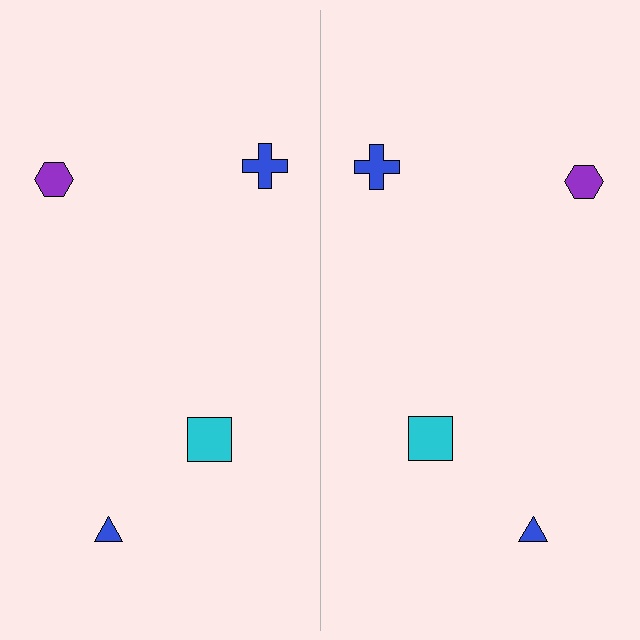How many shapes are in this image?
There are 8 shapes in this image.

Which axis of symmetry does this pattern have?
The pattern has a vertical axis of symmetry running through the center of the image.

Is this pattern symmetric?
Yes, this pattern has bilateral (reflection) symmetry.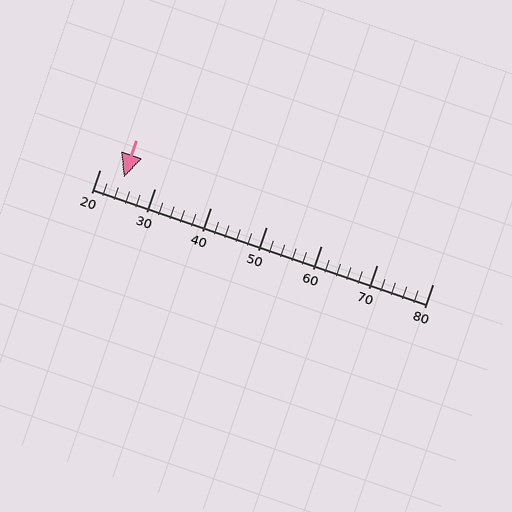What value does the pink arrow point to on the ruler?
The pink arrow points to approximately 24.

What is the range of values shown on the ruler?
The ruler shows values from 20 to 80.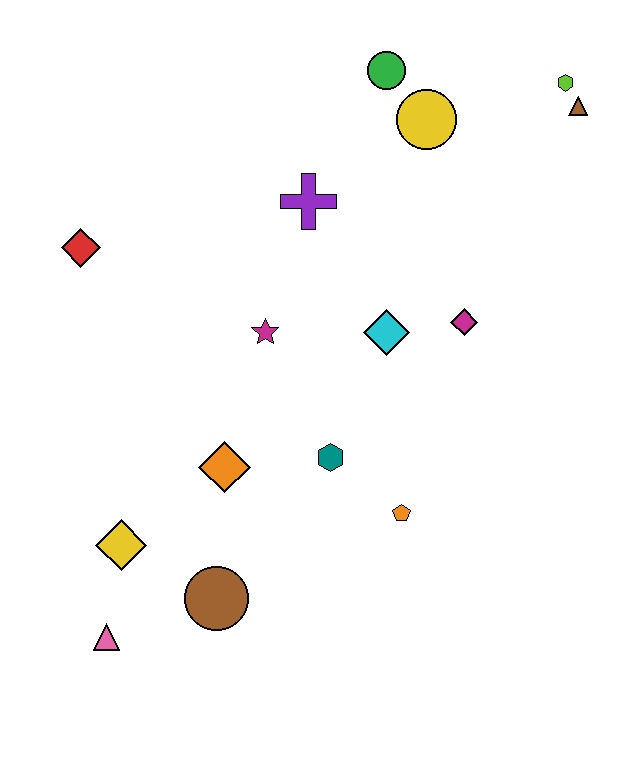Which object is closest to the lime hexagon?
The brown triangle is closest to the lime hexagon.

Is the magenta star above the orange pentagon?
Yes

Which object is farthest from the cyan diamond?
The pink triangle is farthest from the cyan diamond.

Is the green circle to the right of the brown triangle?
No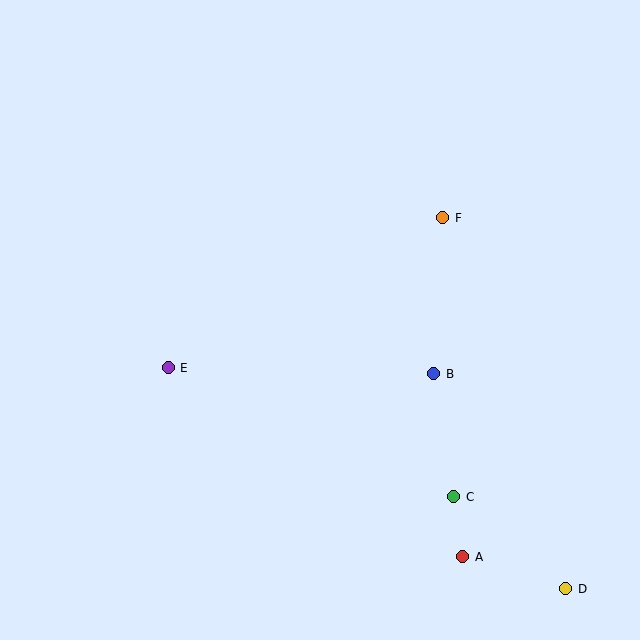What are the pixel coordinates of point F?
Point F is at (443, 218).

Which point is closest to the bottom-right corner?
Point D is closest to the bottom-right corner.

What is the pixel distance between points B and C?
The distance between B and C is 124 pixels.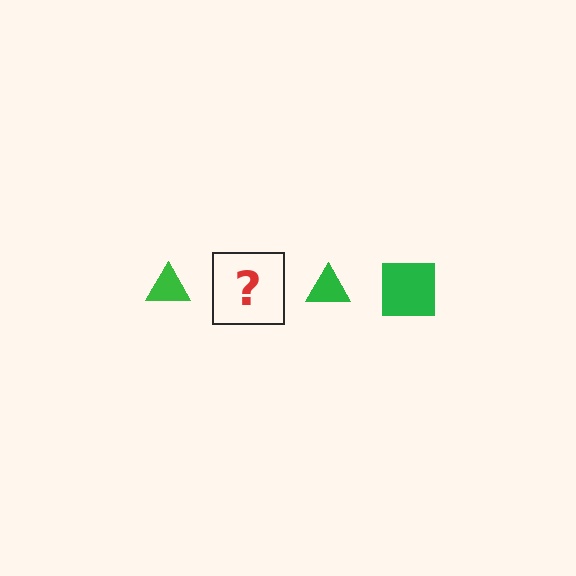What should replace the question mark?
The question mark should be replaced with a green square.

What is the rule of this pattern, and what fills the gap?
The rule is that the pattern cycles through triangle, square shapes in green. The gap should be filled with a green square.